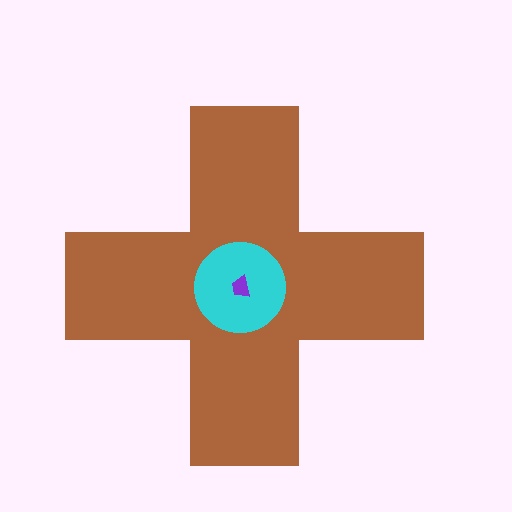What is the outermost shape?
The brown cross.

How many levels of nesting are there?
3.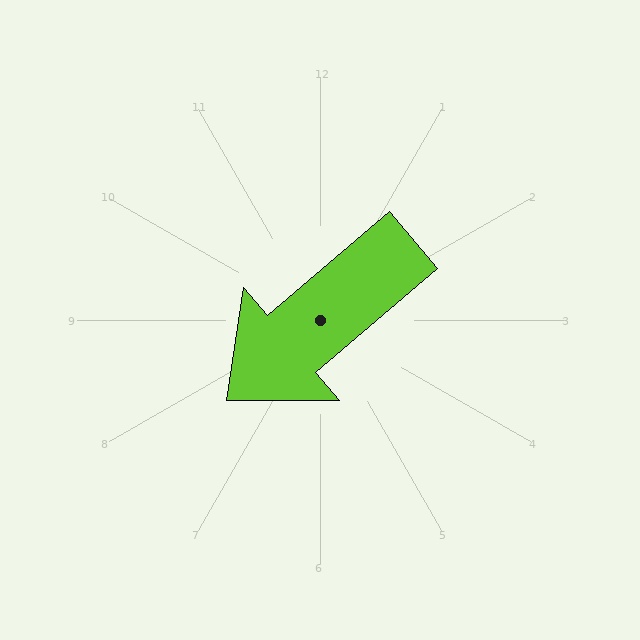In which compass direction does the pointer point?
Southwest.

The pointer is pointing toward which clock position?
Roughly 8 o'clock.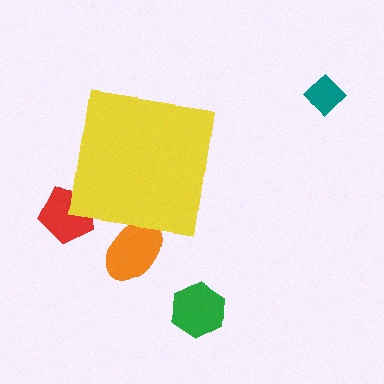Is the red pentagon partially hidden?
Yes, the red pentagon is partially hidden behind the yellow square.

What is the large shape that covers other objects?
A yellow square.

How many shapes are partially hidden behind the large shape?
2 shapes are partially hidden.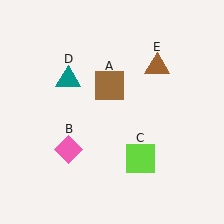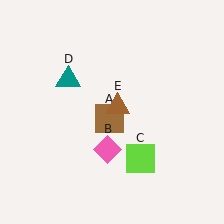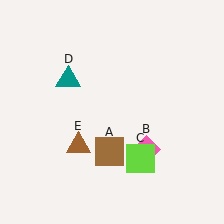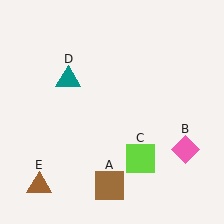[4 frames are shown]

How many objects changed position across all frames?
3 objects changed position: brown square (object A), pink diamond (object B), brown triangle (object E).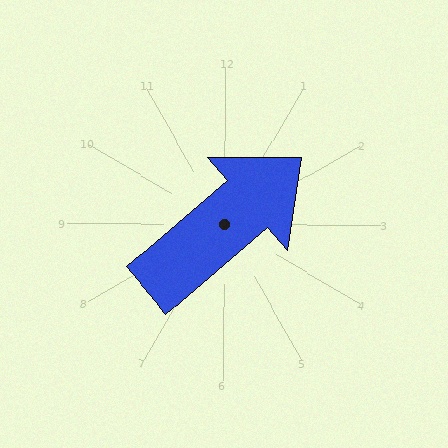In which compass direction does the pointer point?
Northeast.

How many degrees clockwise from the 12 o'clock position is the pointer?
Approximately 49 degrees.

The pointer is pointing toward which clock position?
Roughly 2 o'clock.